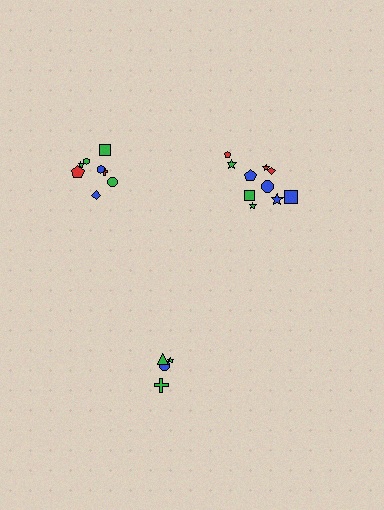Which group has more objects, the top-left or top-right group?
The top-right group.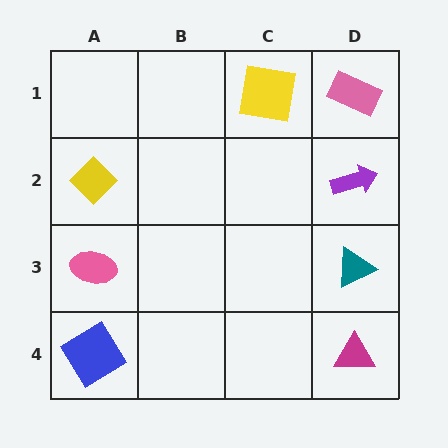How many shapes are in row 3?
2 shapes.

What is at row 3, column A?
A pink ellipse.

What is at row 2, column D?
A purple arrow.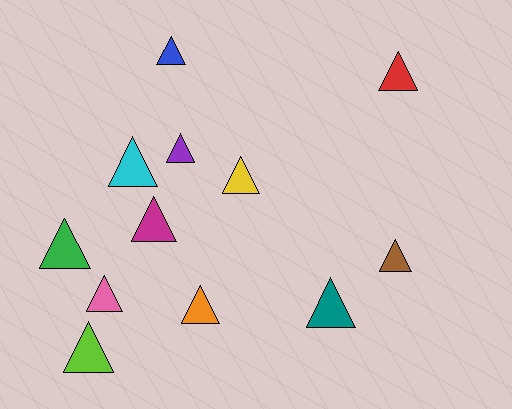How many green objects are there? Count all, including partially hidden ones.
There is 1 green object.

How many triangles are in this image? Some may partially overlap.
There are 12 triangles.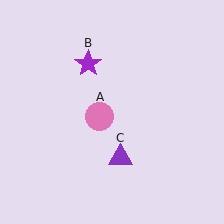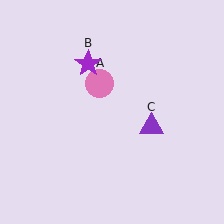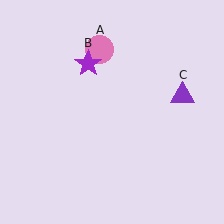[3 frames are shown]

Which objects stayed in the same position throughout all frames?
Purple star (object B) remained stationary.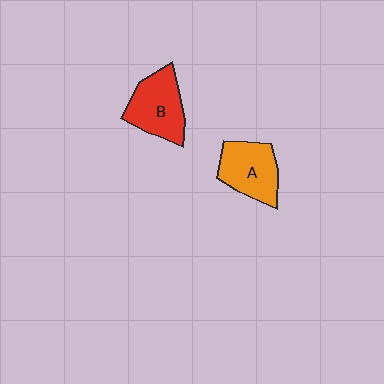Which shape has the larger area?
Shape B (red).